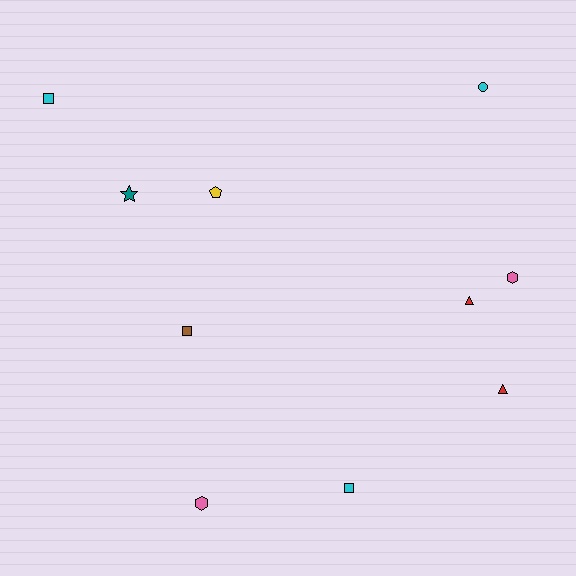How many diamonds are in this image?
There are no diamonds.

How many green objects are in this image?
There are no green objects.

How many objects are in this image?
There are 10 objects.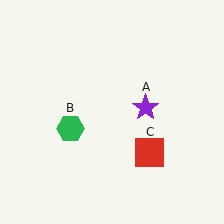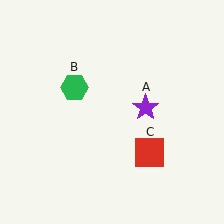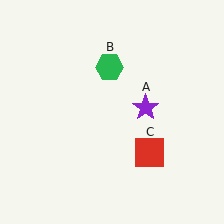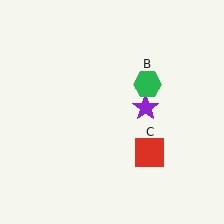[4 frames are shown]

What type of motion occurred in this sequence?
The green hexagon (object B) rotated clockwise around the center of the scene.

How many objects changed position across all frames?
1 object changed position: green hexagon (object B).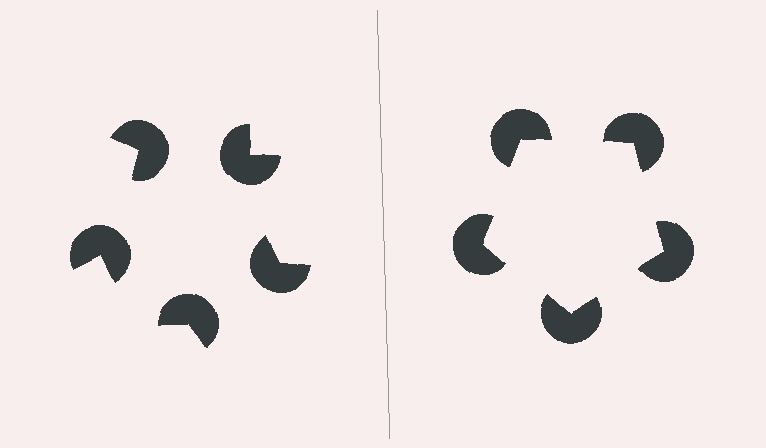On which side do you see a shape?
An illusory pentagon appears on the right side. On the left side the wedge cuts are rotated, so no coherent shape forms.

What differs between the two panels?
The pac-man discs are positioned identically on both sides; only the wedge orientations differ. On the right they align to a pentagon; on the left they are misaligned.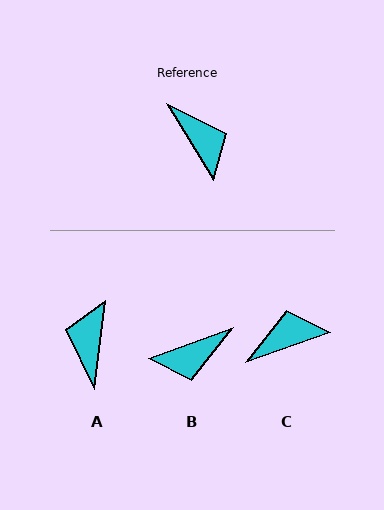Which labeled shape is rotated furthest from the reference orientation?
A, about 142 degrees away.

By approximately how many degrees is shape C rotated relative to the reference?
Approximately 78 degrees counter-clockwise.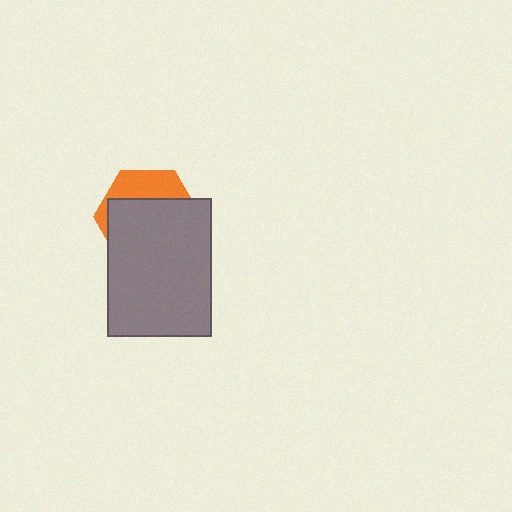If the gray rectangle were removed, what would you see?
You would see the complete orange hexagon.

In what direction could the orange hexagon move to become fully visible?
The orange hexagon could move up. That would shift it out from behind the gray rectangle entirely.